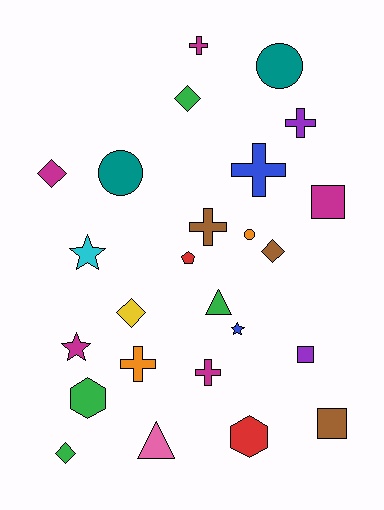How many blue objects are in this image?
There are 2 blue objects.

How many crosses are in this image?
There are 6 crosses.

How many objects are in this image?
There are 25 objects.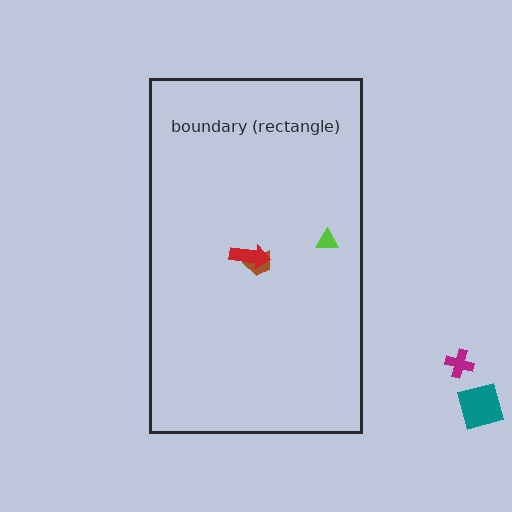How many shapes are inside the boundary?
3 inside, 2 outside.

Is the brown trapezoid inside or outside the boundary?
Inside.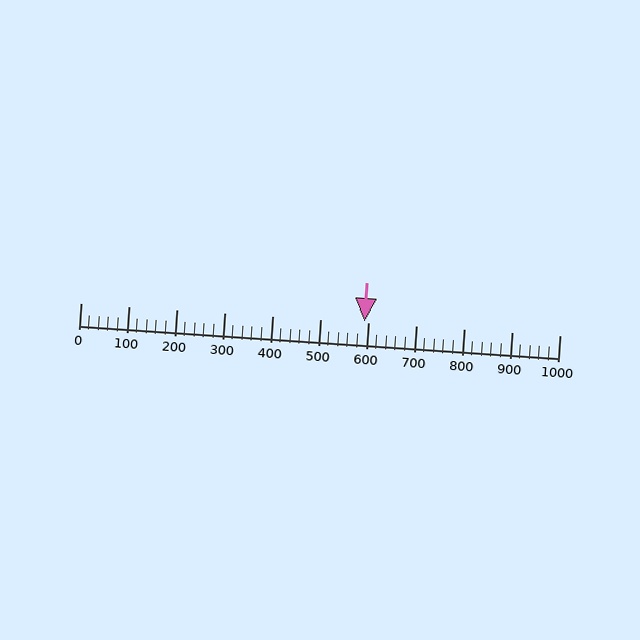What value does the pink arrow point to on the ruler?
The pink arrow points to approximately 592.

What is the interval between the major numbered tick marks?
The major tick marks are spaced 100 units apart.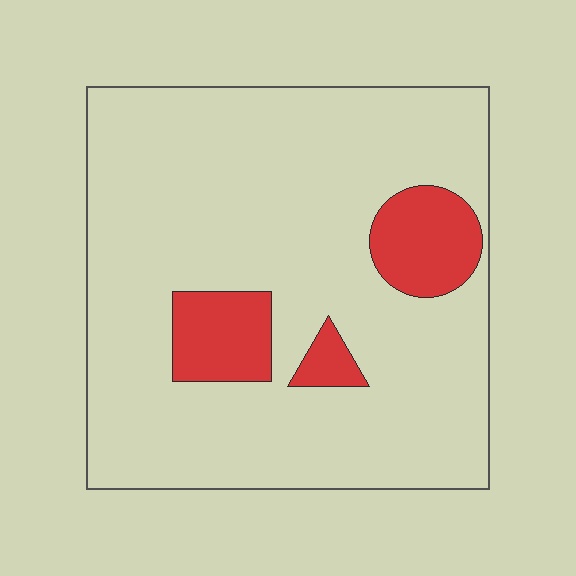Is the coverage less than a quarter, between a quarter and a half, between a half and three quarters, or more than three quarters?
Less than a quarter.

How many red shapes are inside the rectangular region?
3.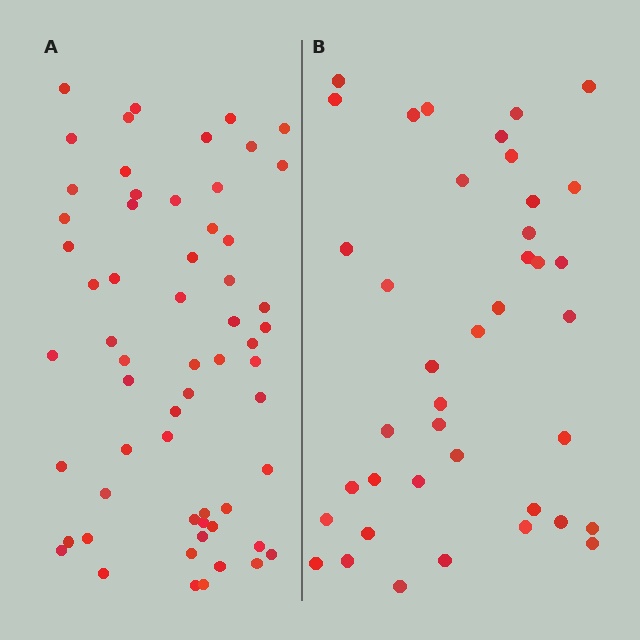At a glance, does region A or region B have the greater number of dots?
Region A (the left region) has more dots.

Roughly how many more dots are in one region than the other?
Region A has approximately 20 more dots than region B.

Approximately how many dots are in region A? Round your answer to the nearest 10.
About 60 dots.